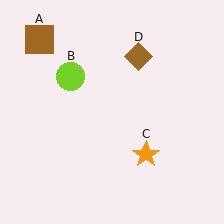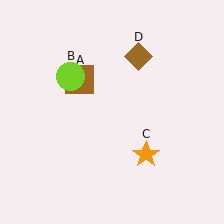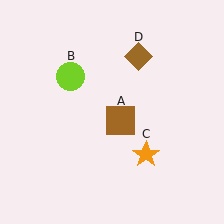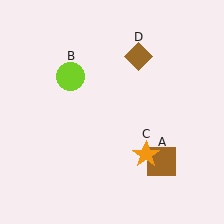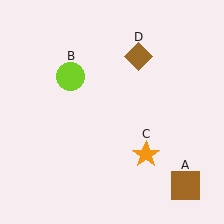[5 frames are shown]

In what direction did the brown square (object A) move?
The brown square (object A) moved down and to the right.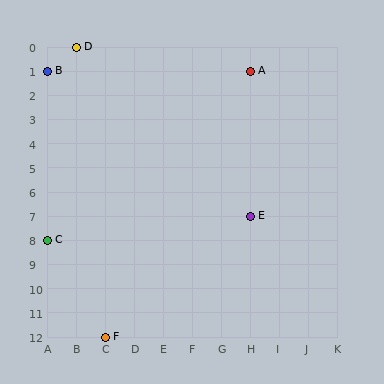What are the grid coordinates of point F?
Point F is at grid coordinates (C, 12).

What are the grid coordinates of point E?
Point E is at grid coordinates (H, 7).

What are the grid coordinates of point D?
Point D is at grid coordinates (B, 0).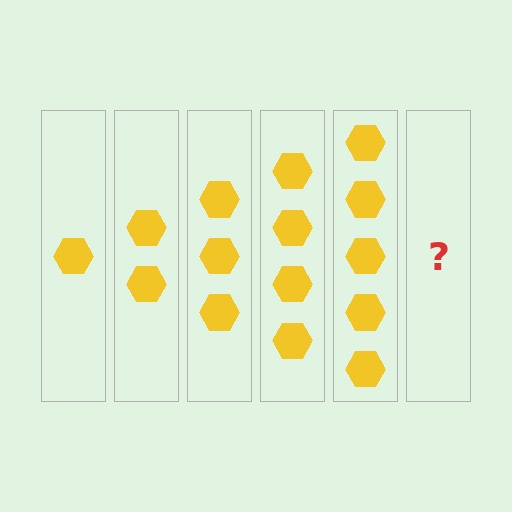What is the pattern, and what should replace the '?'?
The pattern is that each step adds one more hexagon. The '?' should be 6 hexagons.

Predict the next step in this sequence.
The next step is 6 hexagons.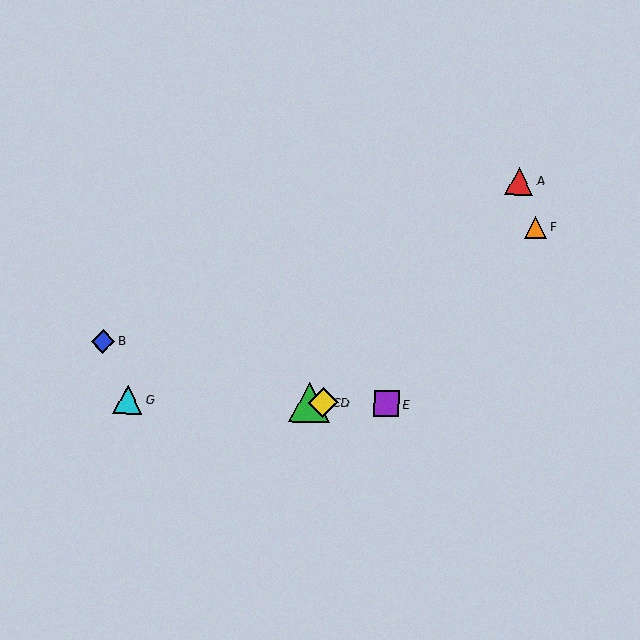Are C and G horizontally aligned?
Yes, both are at y≈402.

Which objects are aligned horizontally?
Objects C, D, E, G are aligned horizontally.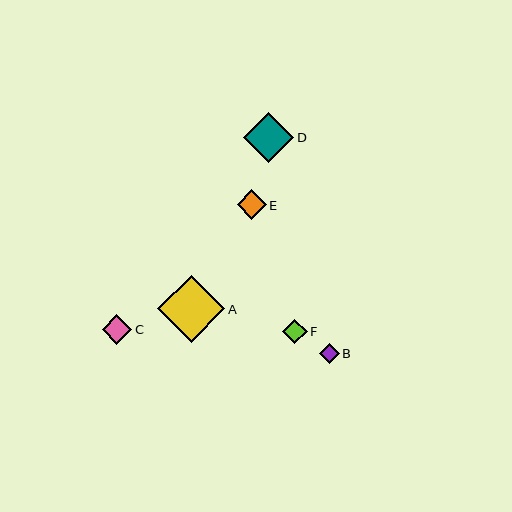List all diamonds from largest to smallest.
From largest to smallest: A, D, C, E, F, B.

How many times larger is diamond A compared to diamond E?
Diamond A is approximately 2.3 times the size of diamond E.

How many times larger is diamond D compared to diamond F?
Diamond D is approximately 2.0 times the size of diamond F.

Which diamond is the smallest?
Diamond B is the smallest with a size of approximately 20 pixels.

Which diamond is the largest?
Diamond A is the largest with a size of approximately 67 pixels.